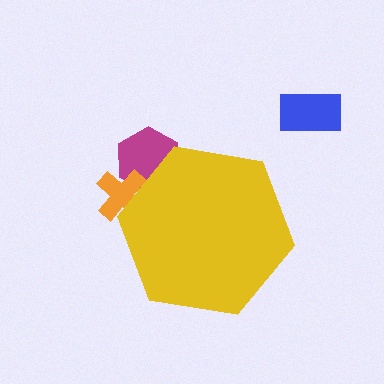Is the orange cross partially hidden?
Yes, the orange cross is partially hidden behind the yellow hexagon.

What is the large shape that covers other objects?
A yellow hexagon.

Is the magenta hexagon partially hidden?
Yes, the magenta hexagon is partially hidden behind the yellow hexagon.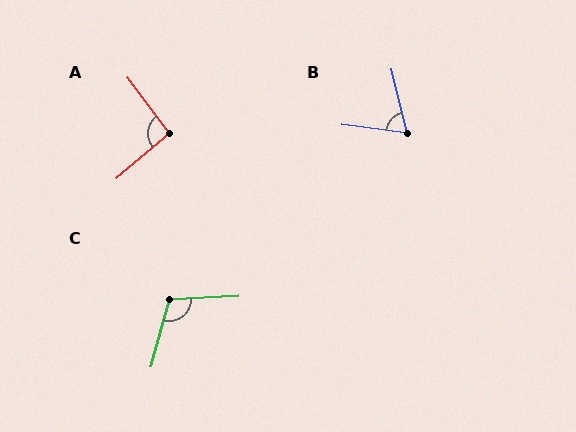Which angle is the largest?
C, at approximately 108 degrees.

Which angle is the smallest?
B, at approximately 69 degrees.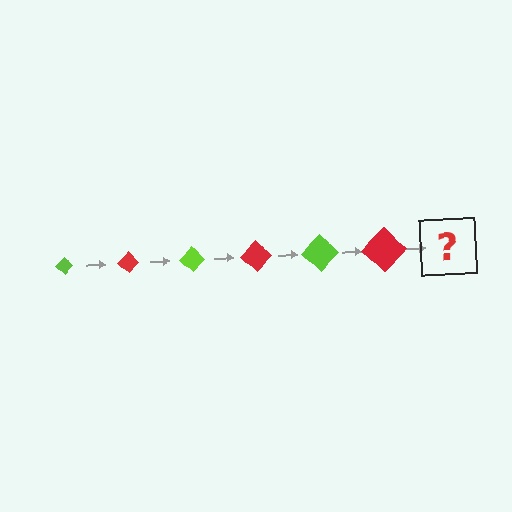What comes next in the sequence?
The next element should be a lime diamond, larger than the previous one.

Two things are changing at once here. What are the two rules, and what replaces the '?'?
The two rules are that the diamond grows larger each step and the color cycles through lime and red. The '?' should be a lime diamond, larger than the previous one.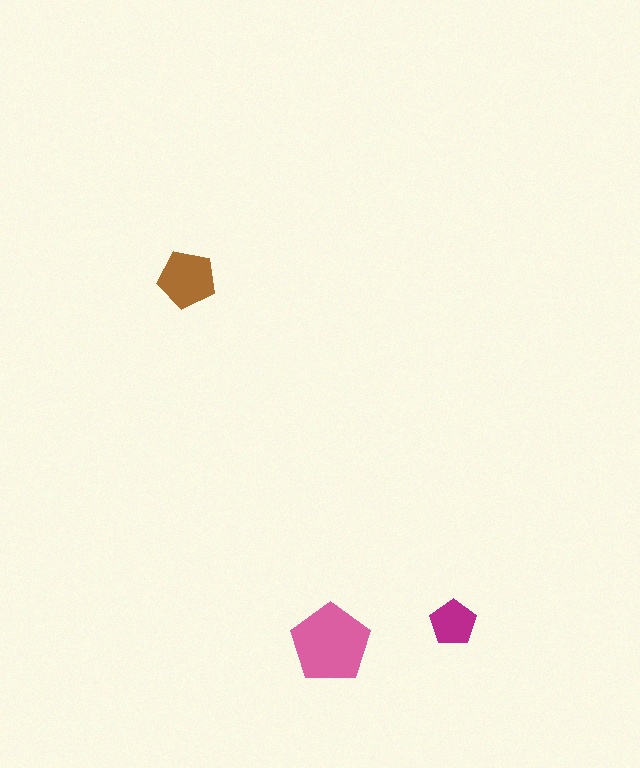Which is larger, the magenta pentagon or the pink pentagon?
The pink one.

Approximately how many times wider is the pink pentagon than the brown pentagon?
About 1.5 times wider.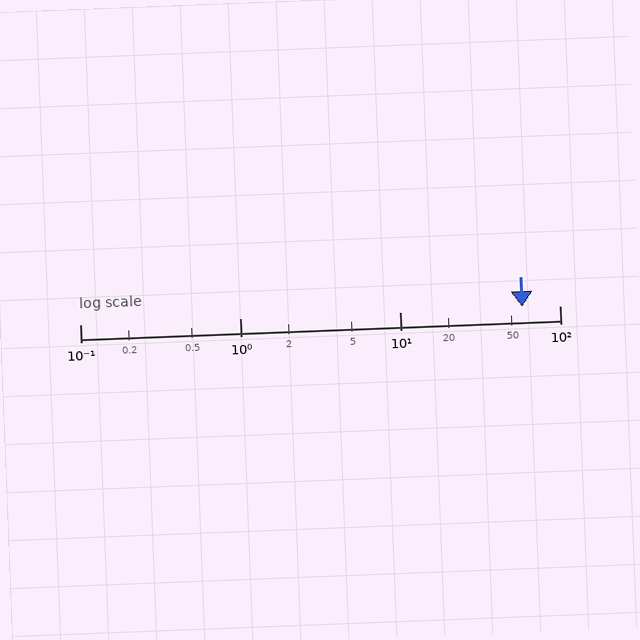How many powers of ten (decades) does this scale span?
The scale spans 3 decades, from 0.1 to 100.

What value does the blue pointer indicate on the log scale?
The pointer indicates approximately 58.